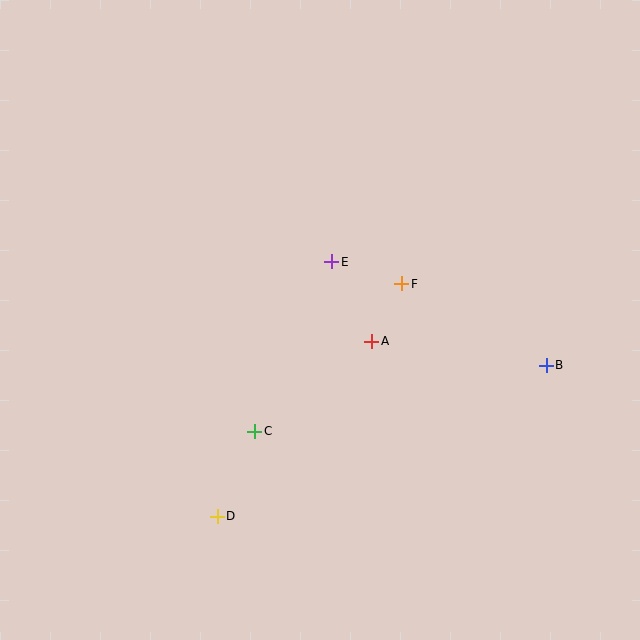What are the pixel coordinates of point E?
Point E is at (332, 262).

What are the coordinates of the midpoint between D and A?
The midpoint between D and A is at (294, 429).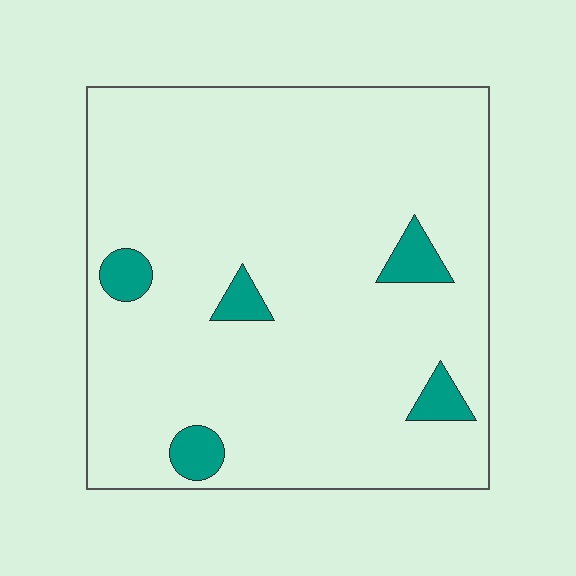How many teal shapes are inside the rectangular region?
5.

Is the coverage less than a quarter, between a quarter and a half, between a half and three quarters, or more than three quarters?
Less than a quarter.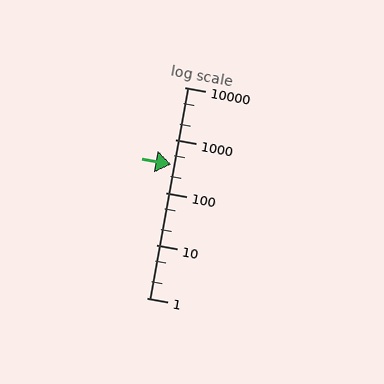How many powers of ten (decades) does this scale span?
The scale spans 4 decades, from 1 to 10000.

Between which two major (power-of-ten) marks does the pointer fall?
The pointer is between 100 and 1000.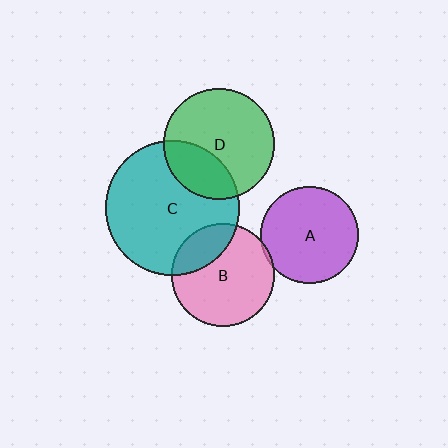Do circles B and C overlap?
Yes.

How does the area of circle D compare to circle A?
Approximately 1.3 times.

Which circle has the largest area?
Circle C (teal).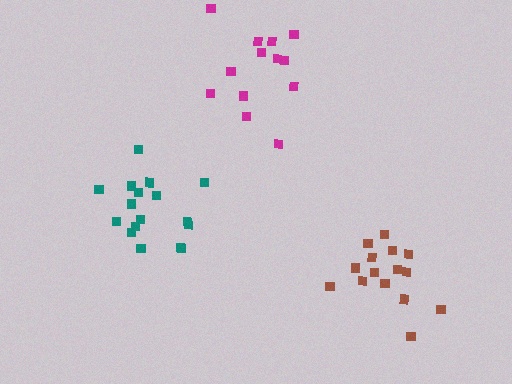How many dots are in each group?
Group 1: 13 dots, Group 2: 15 dots, Group 3: 17 dots (45 total).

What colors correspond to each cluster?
The clusters are colored: magenta, brown, teal.